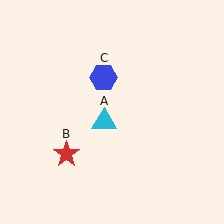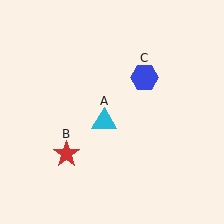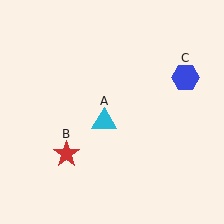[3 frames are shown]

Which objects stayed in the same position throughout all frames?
Cyan triangle (object A) and red star (object B) remained stationary.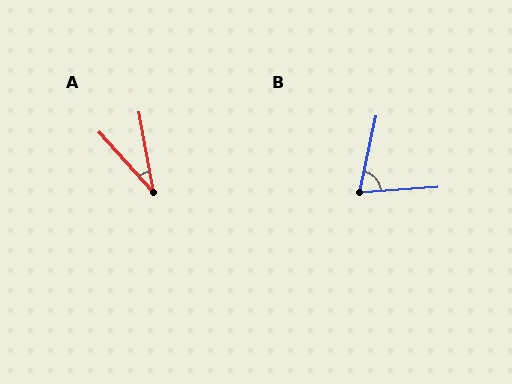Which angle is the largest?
B, at approximately 74 degrees.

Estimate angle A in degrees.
Approximately 32 degrees.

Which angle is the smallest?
A, at approximately 32 degrees.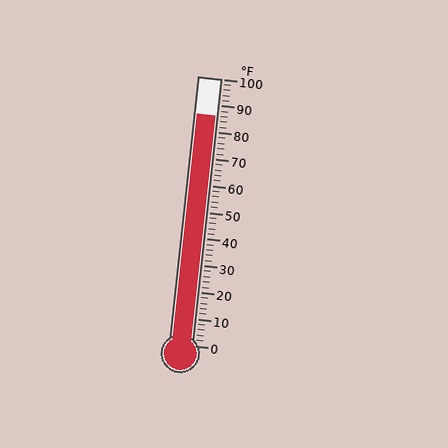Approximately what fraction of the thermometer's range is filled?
The thermometer is filled to approximately 85% of its range.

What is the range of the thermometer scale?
The thermometer scale ranges from 0°F to 100°F.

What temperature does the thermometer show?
The thermometer shows approximately 86°F.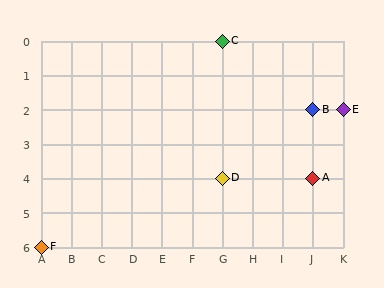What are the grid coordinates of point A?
Point A is at grid coordinates (J, 4).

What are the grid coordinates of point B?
Point B is at grid coordinates (J, 2).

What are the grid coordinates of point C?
Point C is at grid coordinates (G, 0).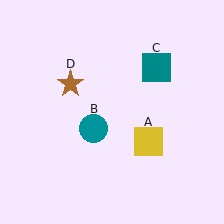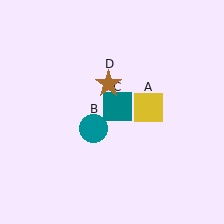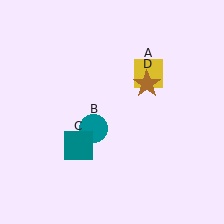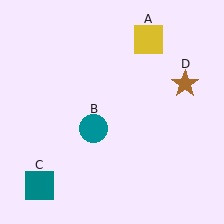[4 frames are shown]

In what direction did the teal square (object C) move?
The teal square (object C) moved down and to the left.